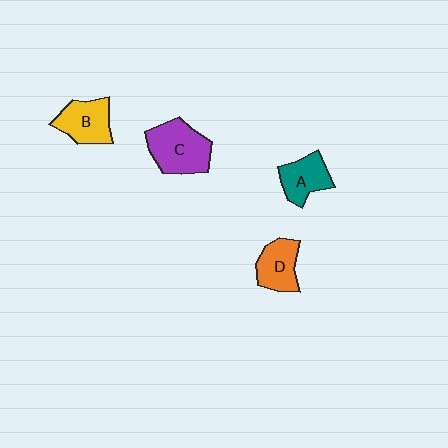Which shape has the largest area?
Shape C (purple).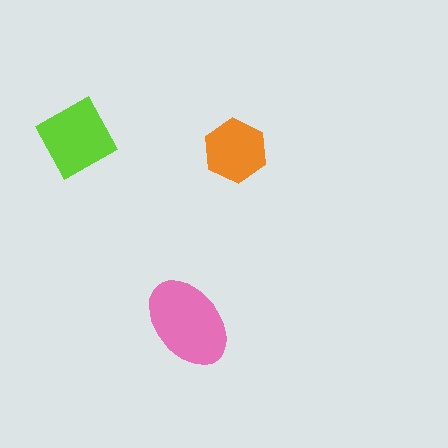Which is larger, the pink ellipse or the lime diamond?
The pink ellipse.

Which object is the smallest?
The orange hexagon.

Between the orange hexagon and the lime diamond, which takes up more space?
The lime diamond.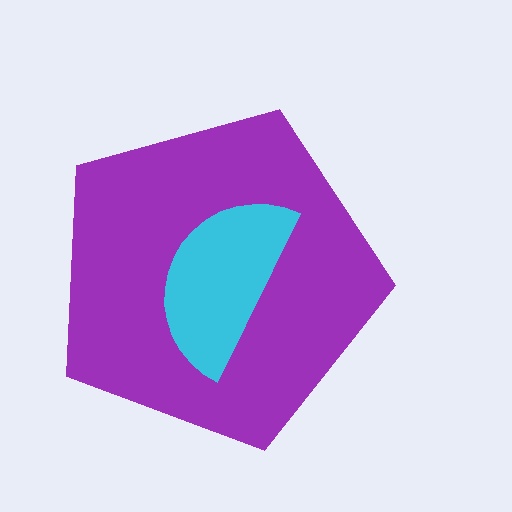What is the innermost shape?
The cyan semicircle.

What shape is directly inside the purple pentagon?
The cyan semicircle.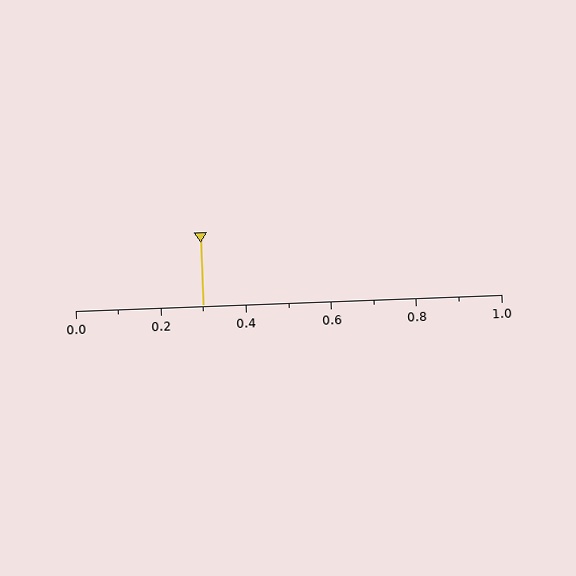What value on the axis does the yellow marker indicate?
The marker indicates approximately 0.3.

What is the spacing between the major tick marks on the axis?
The major ticks are spaced 0.2 apart.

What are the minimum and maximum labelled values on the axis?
The axis runs from 0.0 to 1.0.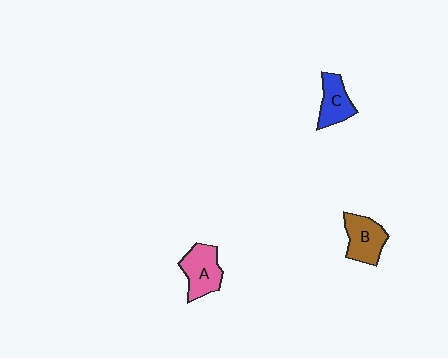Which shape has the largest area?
Shape A (pink).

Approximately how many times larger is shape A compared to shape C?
Approximately 1.2 times.